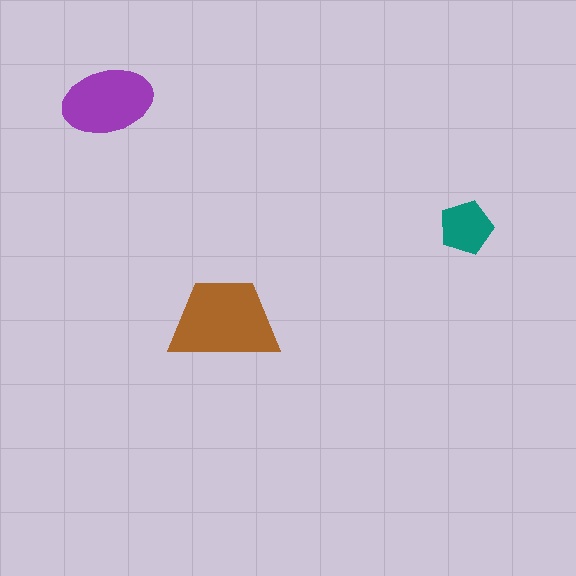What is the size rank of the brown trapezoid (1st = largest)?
1st.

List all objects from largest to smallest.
The brown trapezoid, the purple ellipse, the teal pentagon.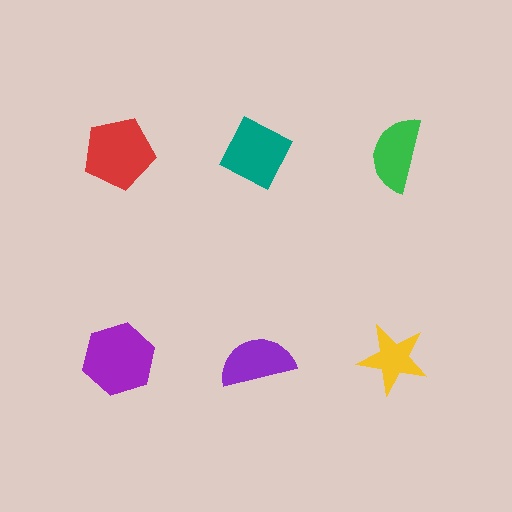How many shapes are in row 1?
3 shapes.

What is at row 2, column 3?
A yellow star.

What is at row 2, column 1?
A purple hexagon.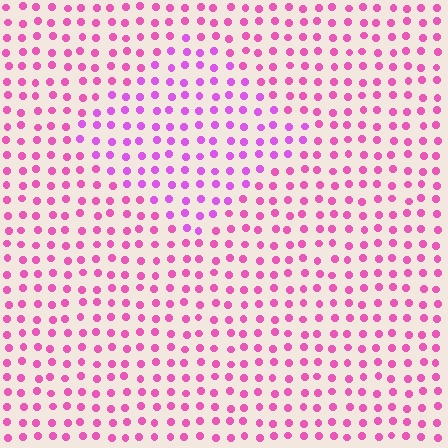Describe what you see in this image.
The image is filled with small pink elements in a uniform arrangement. A diamond-shaped region is visible where the elements are tinted to a slightly different hue, forming a subtle color boundary.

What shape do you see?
I see a diamond.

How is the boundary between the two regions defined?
The boundary is defined purely by a slight shift in hue (about 26 degrees). Spacing, size, and orientation are identical on both sides.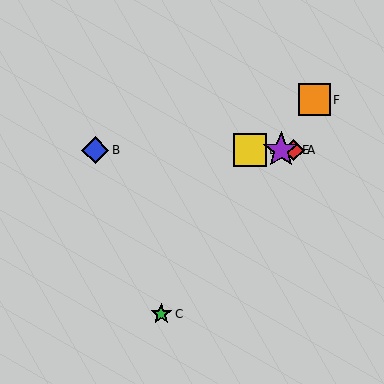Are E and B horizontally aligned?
Yes, both are at y≈150.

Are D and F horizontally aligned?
No, D is at y≈150 and F is at y≈100.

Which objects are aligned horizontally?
Objects A, B, D, E are aligned horizontally.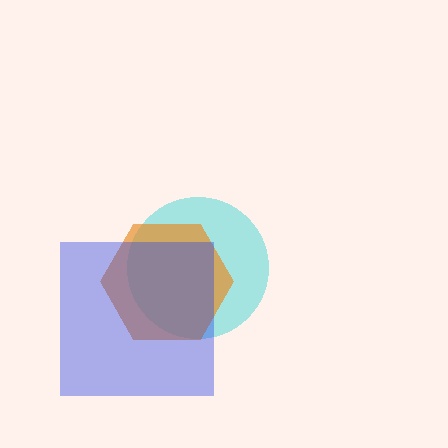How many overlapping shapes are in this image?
There are 3 overlapping shapes in the image.